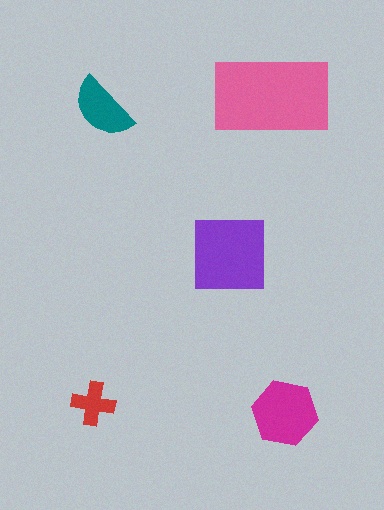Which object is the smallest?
The red cross.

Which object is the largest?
The pink rectangle.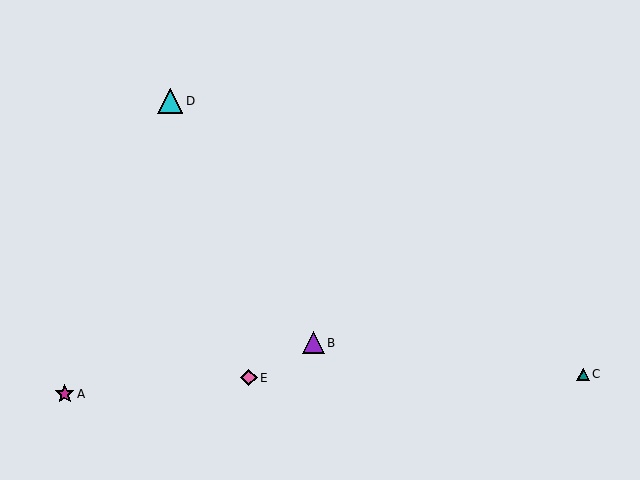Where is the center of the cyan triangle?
The center of the cyan triangle is at (170, 101).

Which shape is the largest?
The cyan triangle (labeled D) is the largest.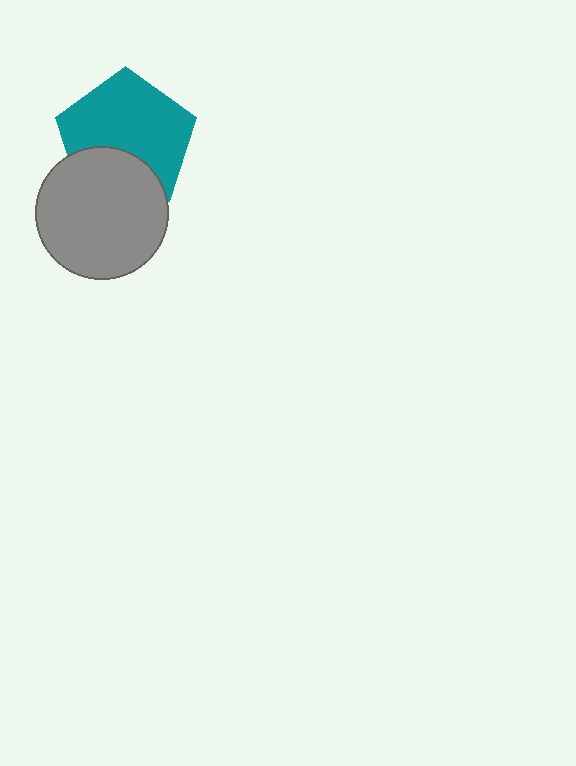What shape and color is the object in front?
The object in front is a gray circle.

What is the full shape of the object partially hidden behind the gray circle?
The partially hidden object is a teal pentagon.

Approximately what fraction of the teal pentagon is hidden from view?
Roughly 32% of the teal pentagon is hidden behind the gray circle.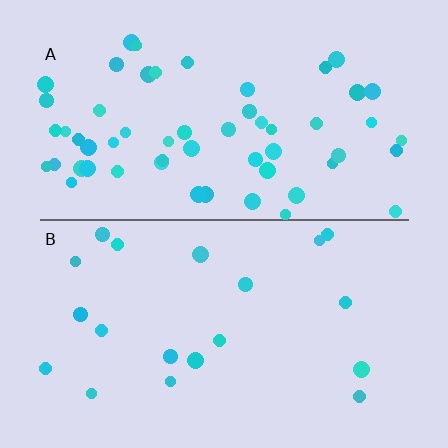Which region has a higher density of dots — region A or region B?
A (the top).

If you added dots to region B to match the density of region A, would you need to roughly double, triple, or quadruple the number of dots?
Approximately triple.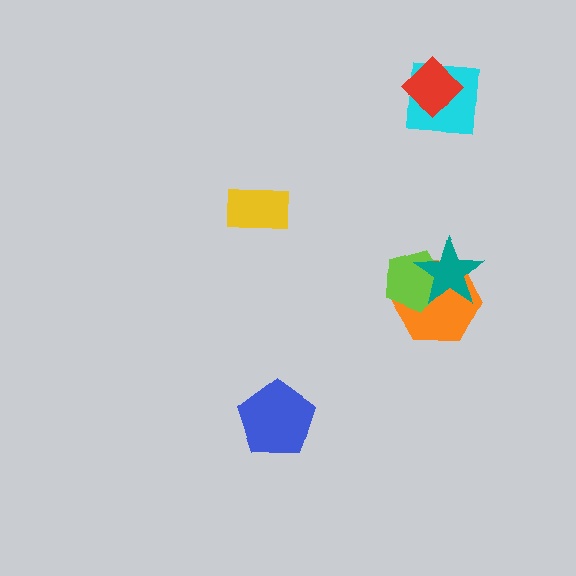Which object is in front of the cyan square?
The red diamond is in front of the cyan square.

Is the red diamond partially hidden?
No, no other shape covers it.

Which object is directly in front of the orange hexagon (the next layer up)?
The lime pentagon is directly in front of the orange hexagon.